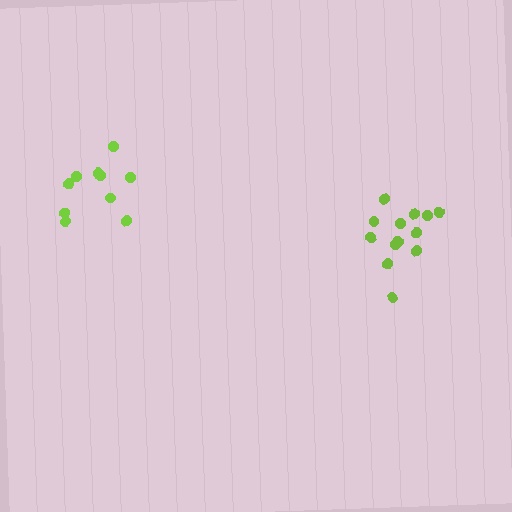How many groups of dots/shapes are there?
There are 2 groups.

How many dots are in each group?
Group 1: 10 dots, Group 2: 13 dots (23 total).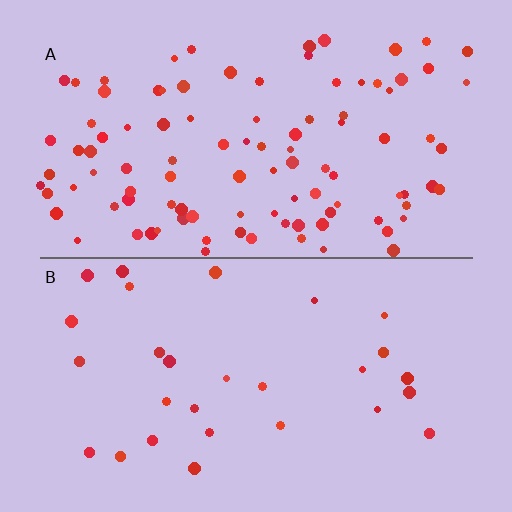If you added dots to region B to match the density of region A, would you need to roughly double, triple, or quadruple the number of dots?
Approximately quadruple.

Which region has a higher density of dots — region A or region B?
A (the top).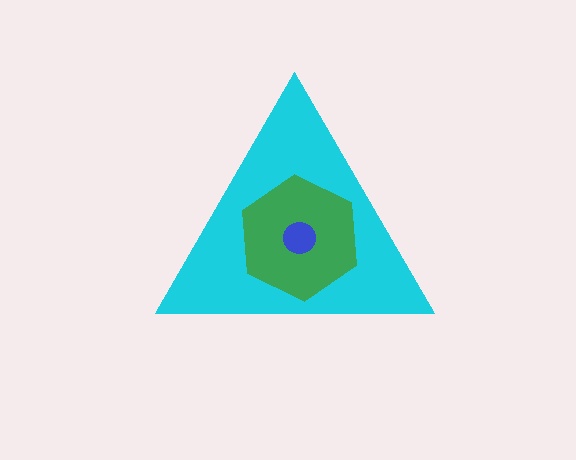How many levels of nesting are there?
3.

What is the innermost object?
The blue circle.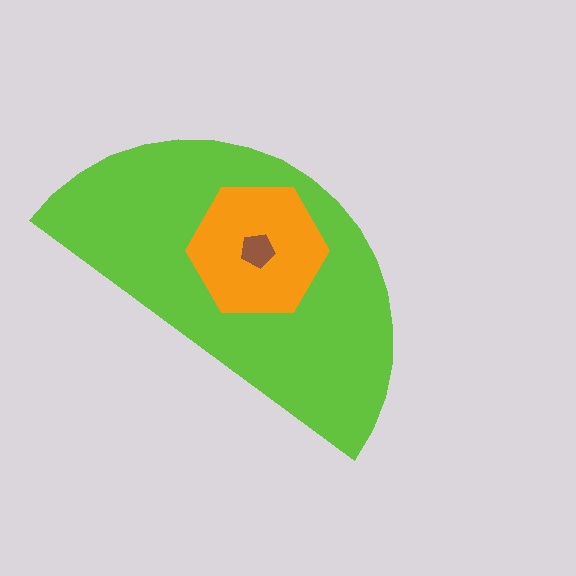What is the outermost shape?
The lime semicircle.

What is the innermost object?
The brown pentagon.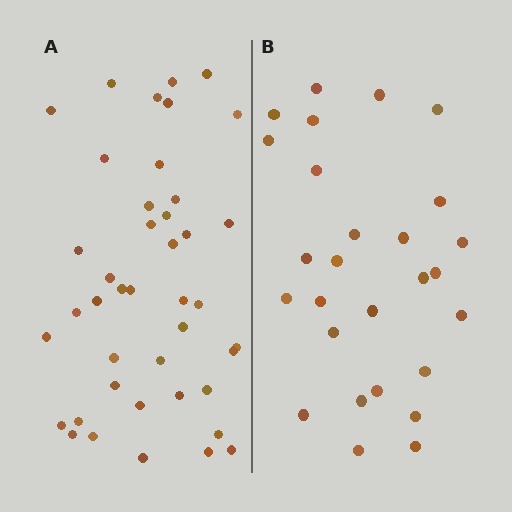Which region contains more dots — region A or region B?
Region A (the left region) has more dots.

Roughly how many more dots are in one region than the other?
Region A has approximately 15 more dots than region B.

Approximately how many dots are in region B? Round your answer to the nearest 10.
About 30 dots. (The exact count is 27, which rounds to 30.)